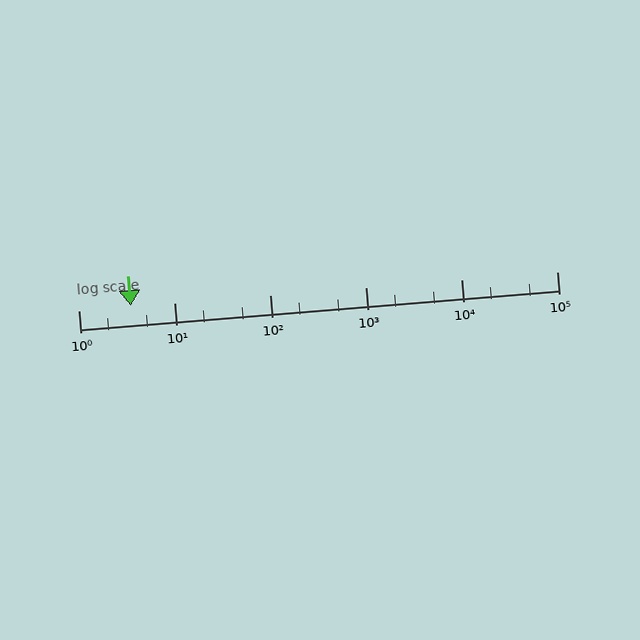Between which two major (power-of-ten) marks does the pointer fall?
The pointer is between 1 and 10.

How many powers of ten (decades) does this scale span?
The scale spans 5 decades, from 1 to 100000.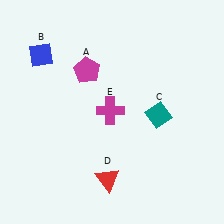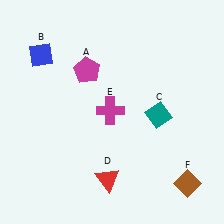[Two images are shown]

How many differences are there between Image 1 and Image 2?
There is 1 difference between the two images.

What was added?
A brown diamond (F) was added in Image 2.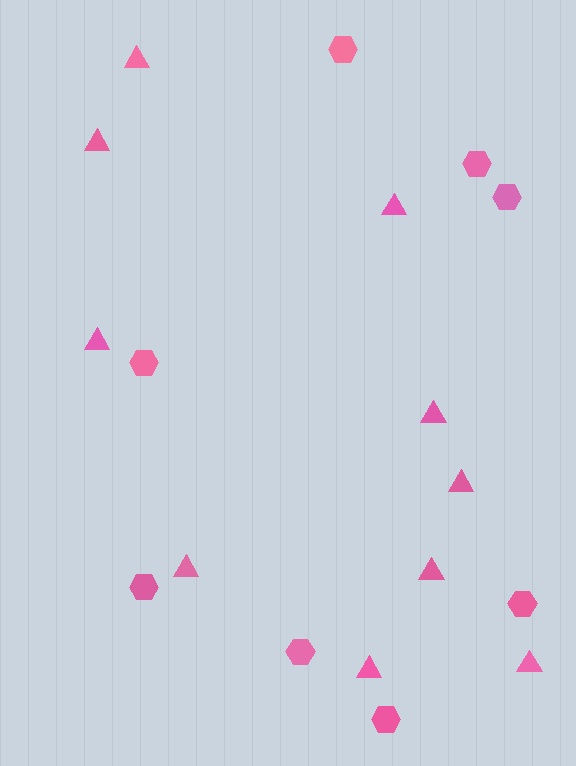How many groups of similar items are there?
There are 2 groups: one group of triangles (10) and one group of hexagons (8).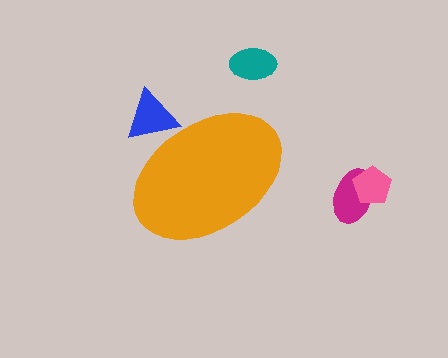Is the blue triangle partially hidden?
Yes, the blue triangle is partially hidden behind the orange ellipse.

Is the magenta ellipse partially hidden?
No, the magenta ellipse is fully visible.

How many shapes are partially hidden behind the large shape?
1 shape is partially hidden.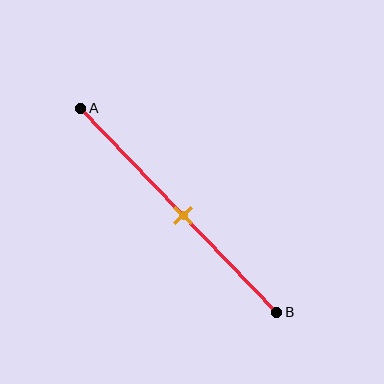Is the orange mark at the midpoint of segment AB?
Yes, the mark is approximately at the midpoint.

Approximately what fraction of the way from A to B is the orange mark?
The orange mark is approximately 55% of the way from A to B.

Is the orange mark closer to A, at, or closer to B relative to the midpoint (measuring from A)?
The orange mark is approximately at the midpoint of segment AB.